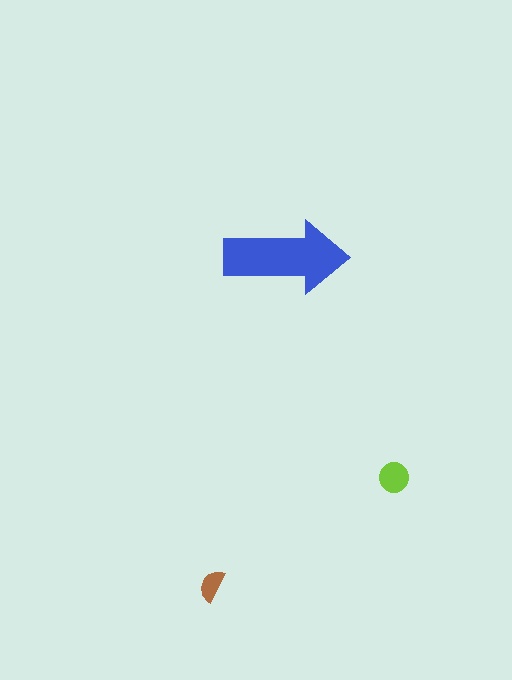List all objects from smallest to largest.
The brown semicircle, the lime circle, the blue arrow.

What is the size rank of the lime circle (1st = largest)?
2nd.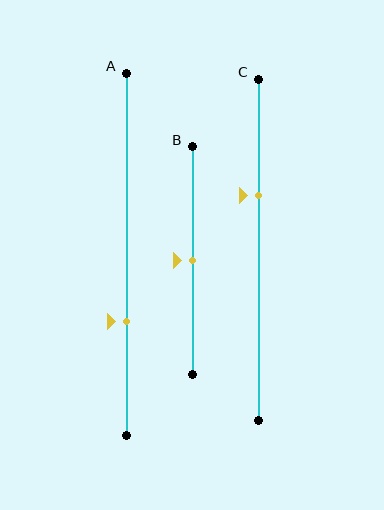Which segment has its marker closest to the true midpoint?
Segment B has its marker closest to the true midpoint.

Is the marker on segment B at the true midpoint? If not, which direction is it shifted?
Yes, the marker on segment B is at the true midpoint.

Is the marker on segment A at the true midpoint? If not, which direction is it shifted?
No, the marker on segment A is shifted downward by about 18% of the segment length.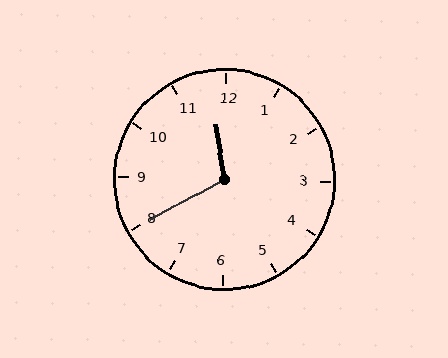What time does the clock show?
11:40.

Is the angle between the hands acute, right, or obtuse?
It is obtuse.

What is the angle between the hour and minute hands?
Approximately 110 degrees.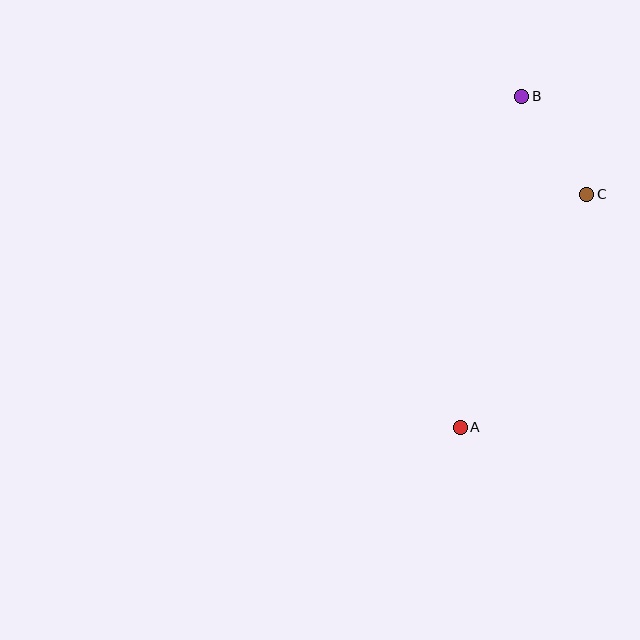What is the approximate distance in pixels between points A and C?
The distance between A and C is approximately 265 pixels.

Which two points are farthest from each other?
Points A and B are farthest from each other.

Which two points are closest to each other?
Points B and C are closest to each other.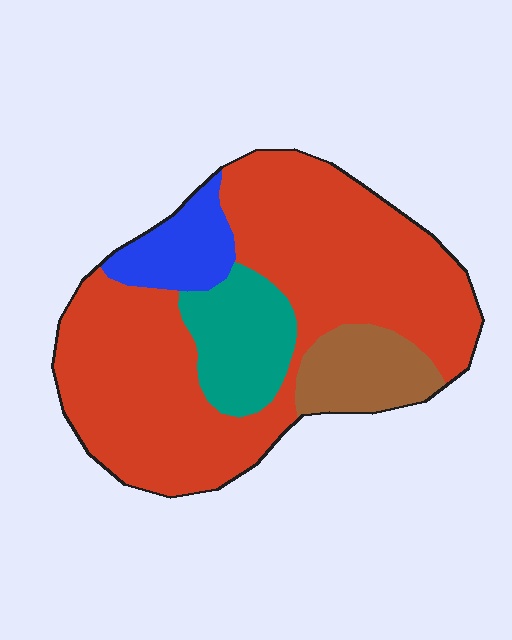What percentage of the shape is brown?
Brown covers 11% of the shape.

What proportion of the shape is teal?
Teal takes up about one eighth (1/8) of the shape.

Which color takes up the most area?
Red, at roughly 65%.